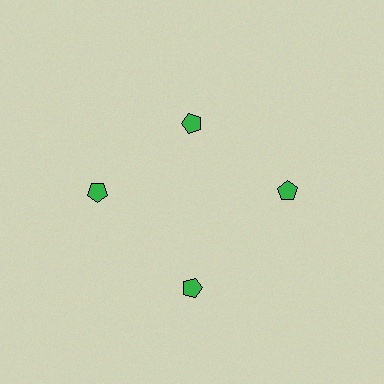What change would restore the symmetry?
The symmetry would be restored by moving it outward, back onto the ring so that all 4 pentagons sit at equal angles and equal distance from the center.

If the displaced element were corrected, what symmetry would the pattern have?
It would have 4-fold rotational symmetry — the pattern would map onto itself every 90 degrees.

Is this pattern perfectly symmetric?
No. The 4 green pentagons are arranged in a ring, but one element near the 12 o'clock position is pulled inward toward the center, breaking the 4-fold rotational symmetry.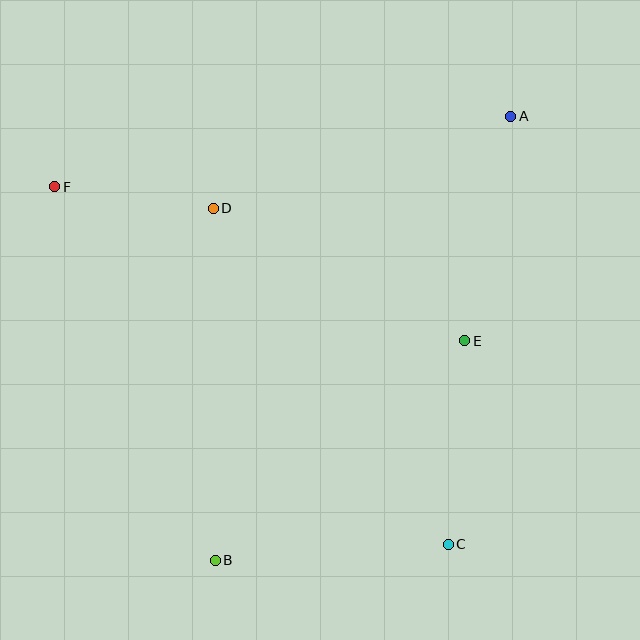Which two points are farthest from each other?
Points A and B are farthest from each other.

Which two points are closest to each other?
Points D and F are closest to each other.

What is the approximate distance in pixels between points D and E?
The distance between D and E is approximately 284 pixels.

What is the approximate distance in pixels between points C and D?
The distance between C and D is approximately 410 pixels.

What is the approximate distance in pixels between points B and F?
The distance between B and F is approximately 406 pixels.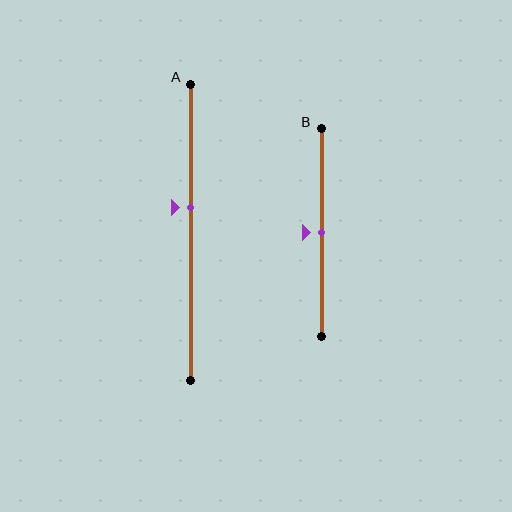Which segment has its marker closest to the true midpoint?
Segment B has its marker closest to the true midpoint.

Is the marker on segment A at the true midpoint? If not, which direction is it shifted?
No, the marker on segment A is shifted upward by about 8% of the segment length.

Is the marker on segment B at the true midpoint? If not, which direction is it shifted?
Yes, the marker on segment B is at the true midpoint.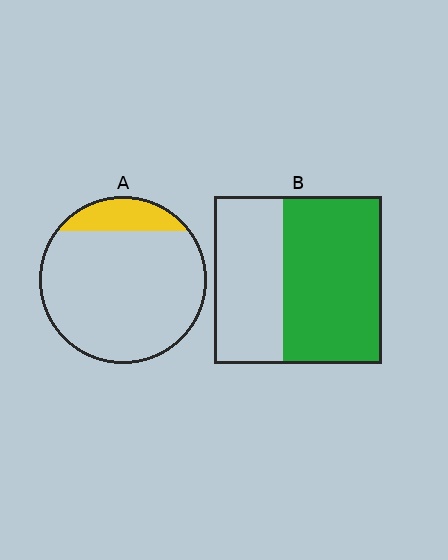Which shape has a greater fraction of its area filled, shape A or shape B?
Shape B.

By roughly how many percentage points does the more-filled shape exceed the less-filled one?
By roughly 45 percentage points (B over A).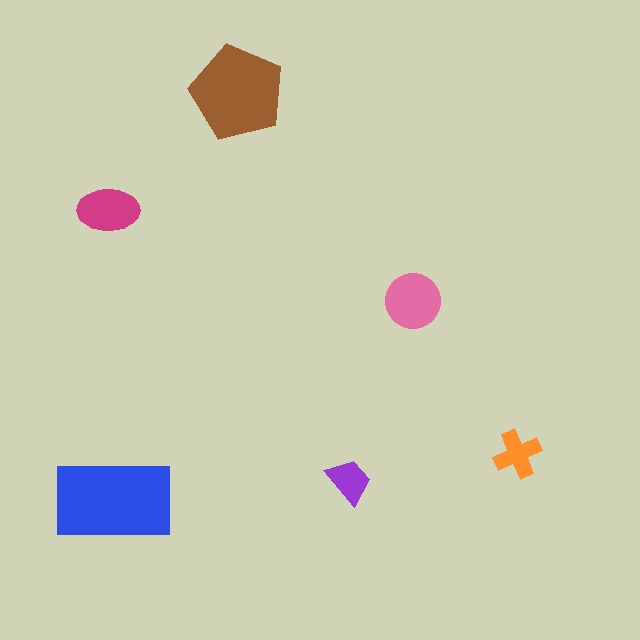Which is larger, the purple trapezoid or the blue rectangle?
The blue rectangle.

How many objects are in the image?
There are 6 objects in the image.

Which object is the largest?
The blue rectangle.